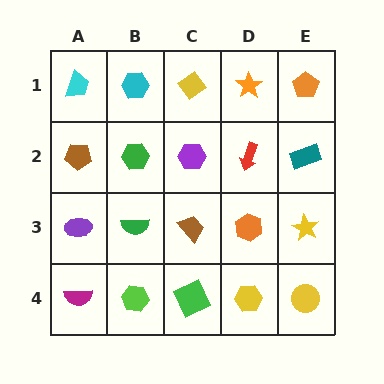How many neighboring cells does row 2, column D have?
4.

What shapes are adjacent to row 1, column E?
A teal rectangle (row 2, column E), an orange star (row 1, column D).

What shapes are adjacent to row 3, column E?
A teal rectangle (row 2, column E), a yellow circle (row 4, column E), an orange hexagon (row 3, column D).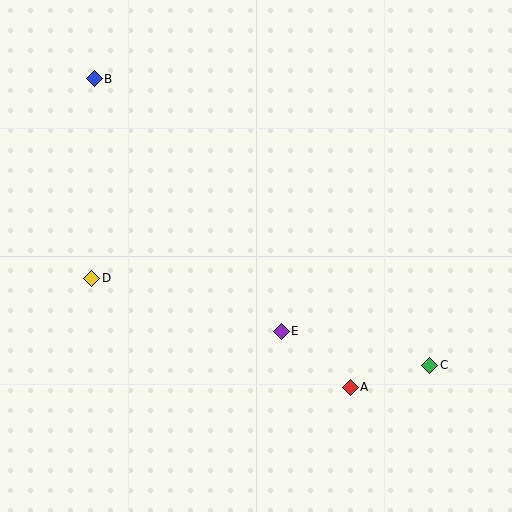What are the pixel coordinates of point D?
Point D is at (92, 278).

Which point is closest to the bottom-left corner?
Point D is closest to the bottom-left corner.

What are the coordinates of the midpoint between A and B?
The midpoint between A and B is at (222, 233).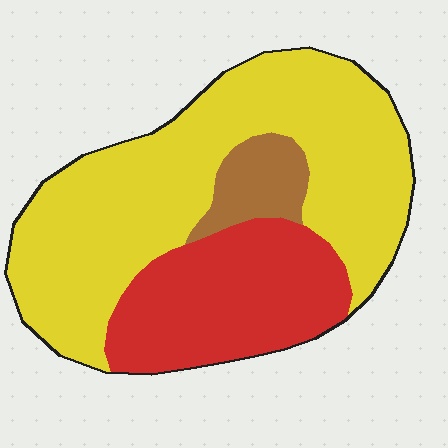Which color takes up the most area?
Yellow, at roughly 65%.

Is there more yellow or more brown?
Yellow.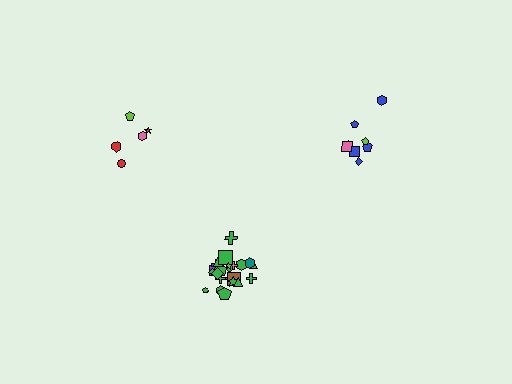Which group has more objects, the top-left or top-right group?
The top-right group.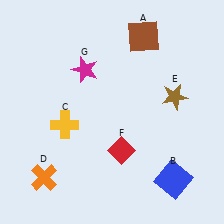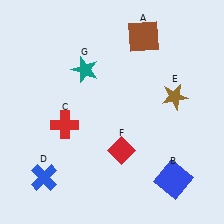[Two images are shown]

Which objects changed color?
C changed from yellow to red. D changed from orange to blue. G changed from magenta to teal.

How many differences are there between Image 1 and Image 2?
There are 3 differences between the two images.